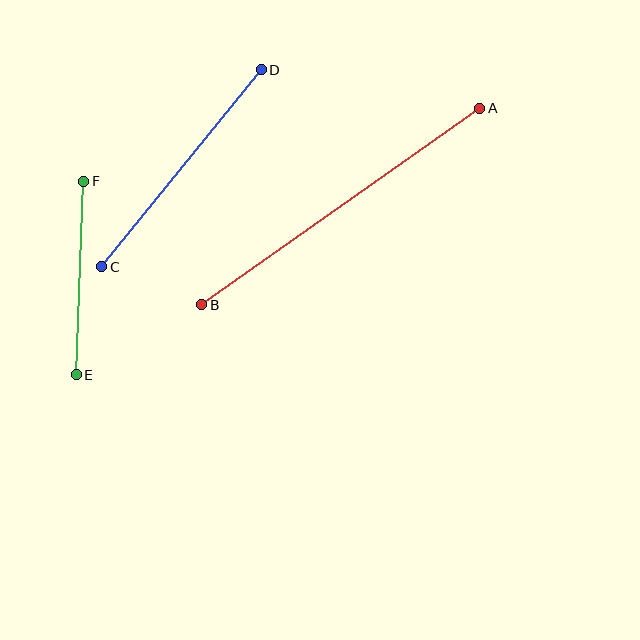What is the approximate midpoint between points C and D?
The midpoint is at approximately (181, 168) pixels.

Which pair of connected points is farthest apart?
Points A and B are farthest apart.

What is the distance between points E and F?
The distance is approximately 194 pixels.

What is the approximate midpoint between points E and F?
The midpoint is at approximately (80, 278) pixels.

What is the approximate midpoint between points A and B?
The midpoint is at approximately (341, 206) pixels.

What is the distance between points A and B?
The distance is approximately 340 pixels.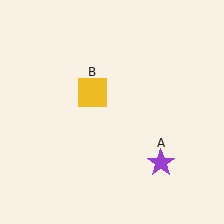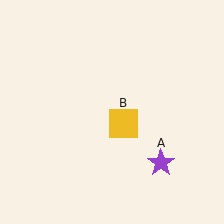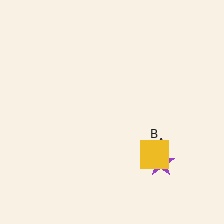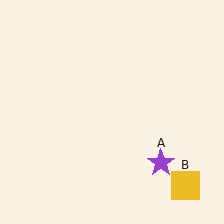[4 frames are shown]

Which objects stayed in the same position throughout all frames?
Purple star (object A) remained stationary.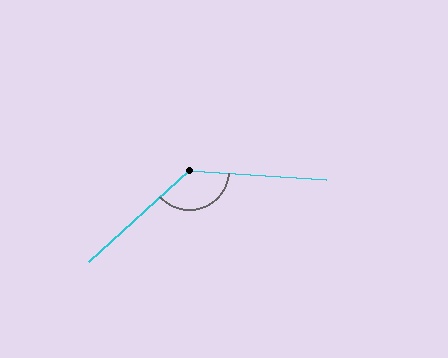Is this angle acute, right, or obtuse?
It is obtuse.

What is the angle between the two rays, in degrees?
Approximately 133 degrees.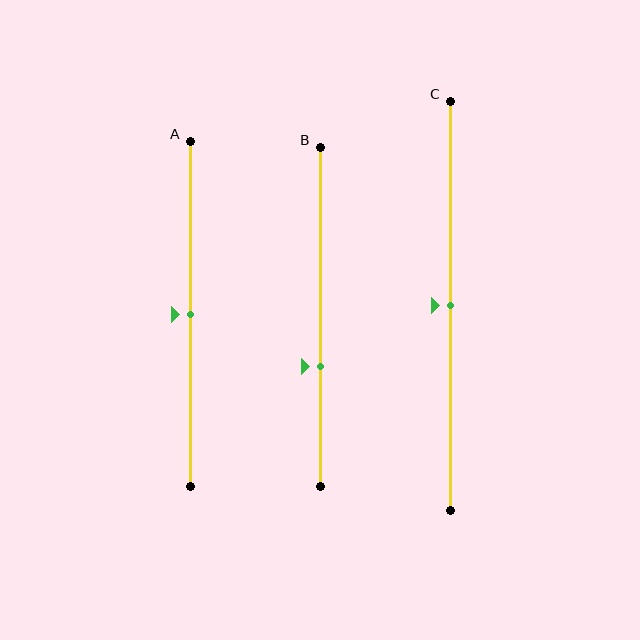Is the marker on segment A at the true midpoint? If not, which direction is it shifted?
Yes, the marker on segment A is at the true midpoint.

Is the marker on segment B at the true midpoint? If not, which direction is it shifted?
No, the marker on segment B is shifted downward by about 15% of the segment length.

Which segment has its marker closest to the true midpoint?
Segment A has its marker closest to the true midpoint.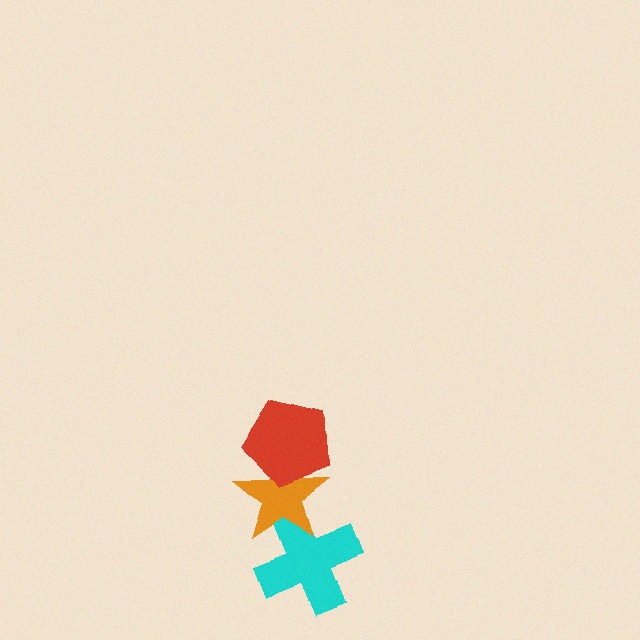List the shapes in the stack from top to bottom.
From top to bottom: the red pentagon, the orange star, the cyan cross.